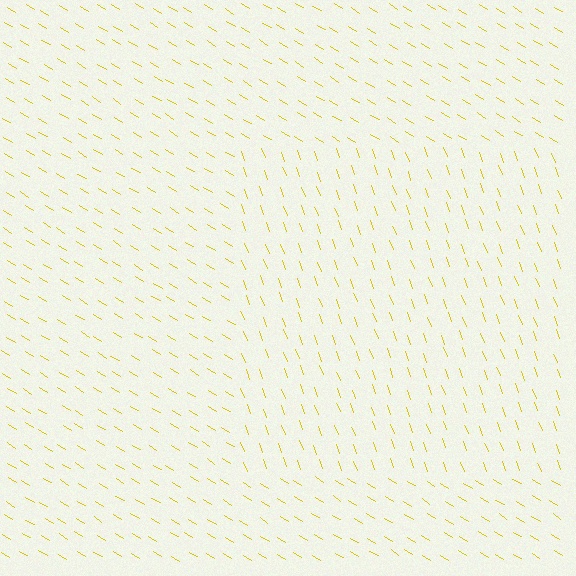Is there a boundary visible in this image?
Yes, there is a texture boundary formed by a change in line orientation.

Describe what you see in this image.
The image is filled with small yellow line segments. A rectangle region in the image has lines oriented differently from the surrounding lines, creating a visible texture boundary.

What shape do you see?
I see a rectangle.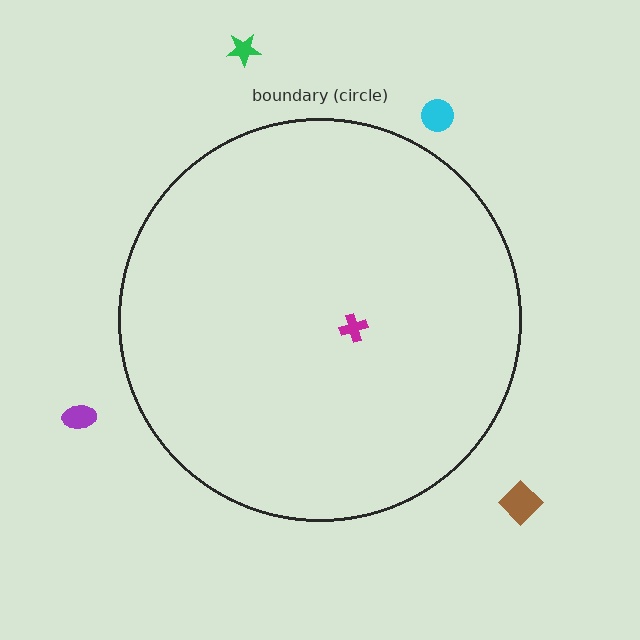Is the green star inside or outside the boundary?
Outside.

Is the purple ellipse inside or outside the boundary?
Outside.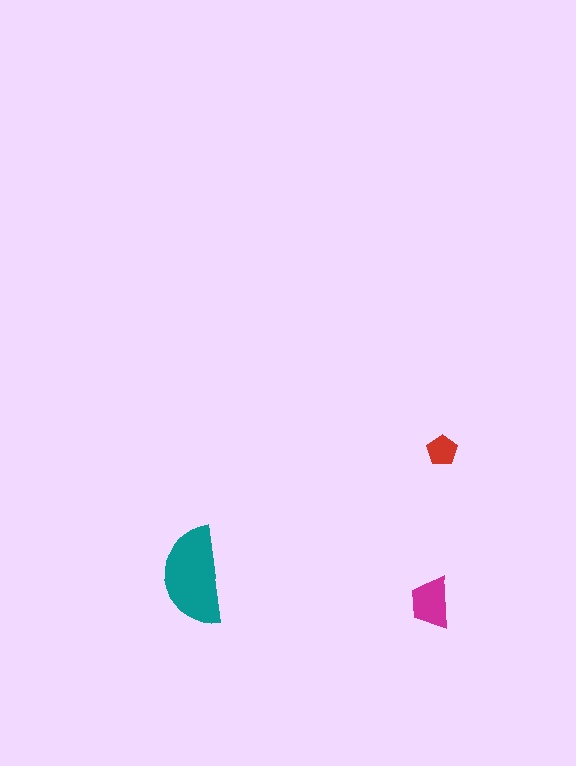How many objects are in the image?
There are 3 objects in the image.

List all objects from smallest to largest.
The red pentagon, the magenta trapezoid, the teal semicircle.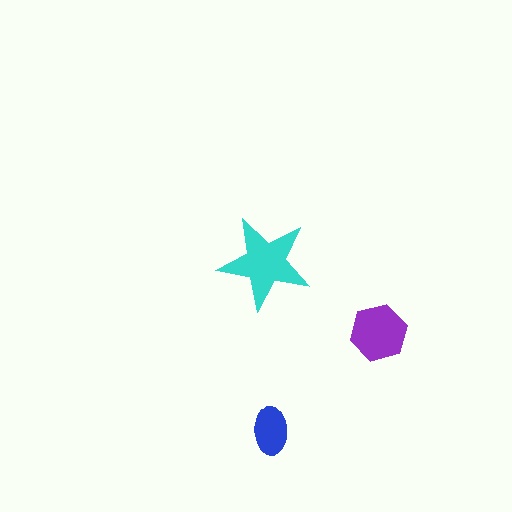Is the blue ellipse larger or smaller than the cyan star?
Smaller.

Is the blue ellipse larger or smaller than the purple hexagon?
Smaller.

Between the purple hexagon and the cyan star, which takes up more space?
The cyan star.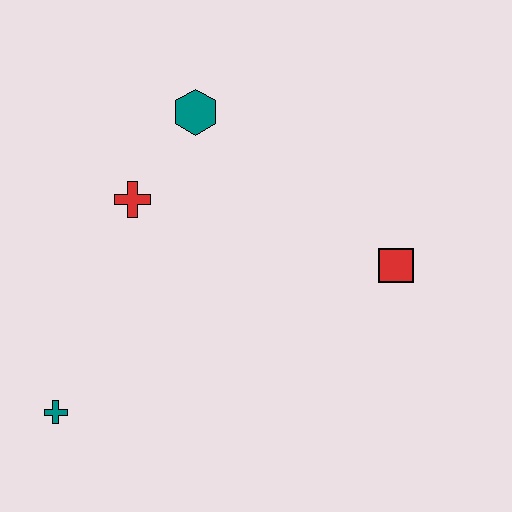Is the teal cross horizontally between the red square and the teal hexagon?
No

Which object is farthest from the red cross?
The red square is farthest from the red cross.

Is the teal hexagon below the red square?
No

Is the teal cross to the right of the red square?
No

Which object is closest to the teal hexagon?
The red cross is closest to the teal hexagon.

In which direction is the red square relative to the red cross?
The red square is to the right of the red cross.